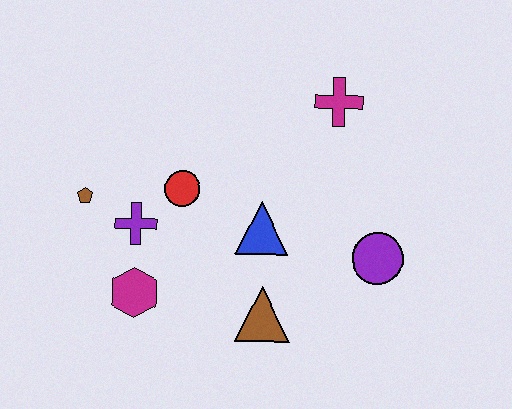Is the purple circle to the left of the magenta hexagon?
No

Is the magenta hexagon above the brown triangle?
Yes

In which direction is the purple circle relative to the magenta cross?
The purple circle is below the magenta cross.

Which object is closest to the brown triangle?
The blue triangle is closest to the brown triangle.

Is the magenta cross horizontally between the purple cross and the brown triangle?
No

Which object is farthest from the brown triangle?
The magenta cross is farthest from the brown triangle.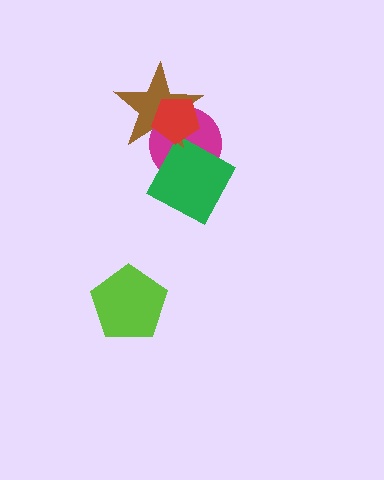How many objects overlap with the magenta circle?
3 objects overlap with the magenta circle.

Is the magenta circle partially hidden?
Yes, it is partially covered by another shape.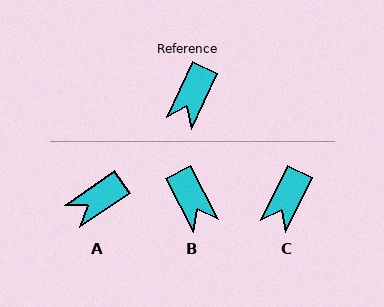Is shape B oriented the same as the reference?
No, it is off by about 53 degrees.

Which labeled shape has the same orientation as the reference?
C.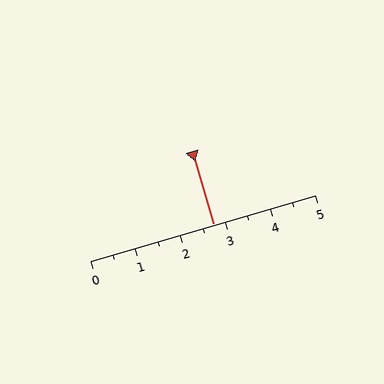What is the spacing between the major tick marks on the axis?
The major ticks are spaced 1 apart.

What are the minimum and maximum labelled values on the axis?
The axis runs from 0 to 5.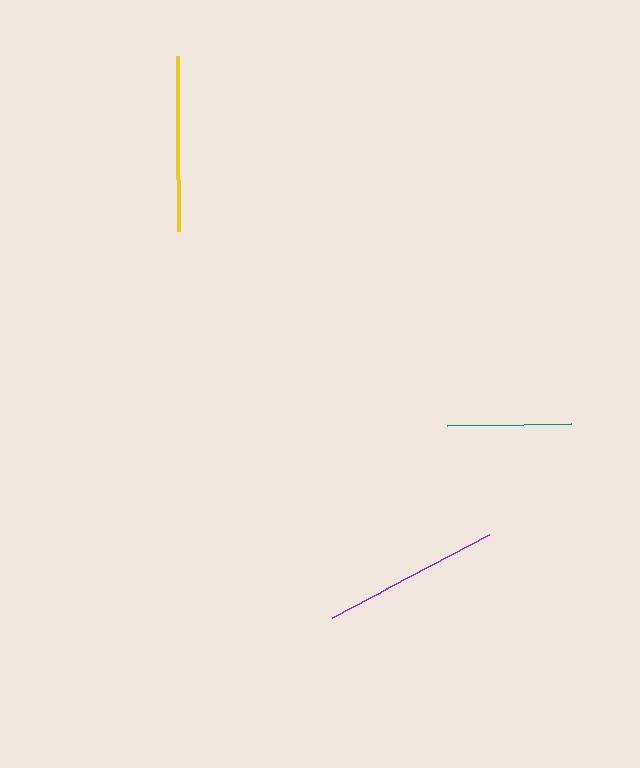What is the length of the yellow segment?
The yellow segment is approximately 176 pixels long.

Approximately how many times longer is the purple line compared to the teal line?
The purple line is approximately 1.4 times the length of the teal line.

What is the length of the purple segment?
The purple segment is approximately 178 pixels long.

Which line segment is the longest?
The purple line is the longest at approximately 178 pixels.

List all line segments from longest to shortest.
From longest to shortest: purple, yellow, teal.